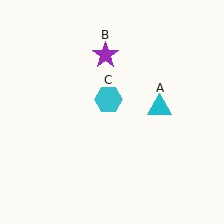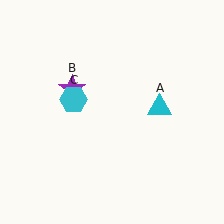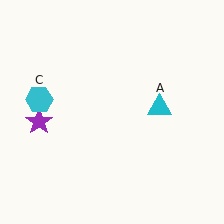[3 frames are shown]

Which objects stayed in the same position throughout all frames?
Cyan triangle (object A) remained stationary.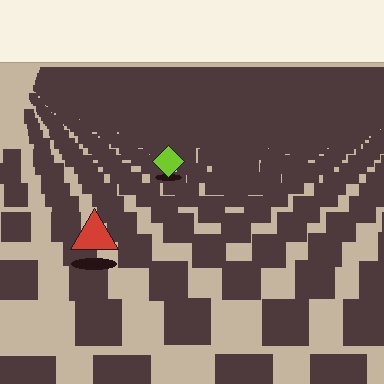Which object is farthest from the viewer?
The lime diamond is farthest from the viewer. It appears smaller and the ground texture around it is denser.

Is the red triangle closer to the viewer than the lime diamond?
Yes. The red triangle is closer — you can tell from the texture gradient: the ground texture is coarser near it.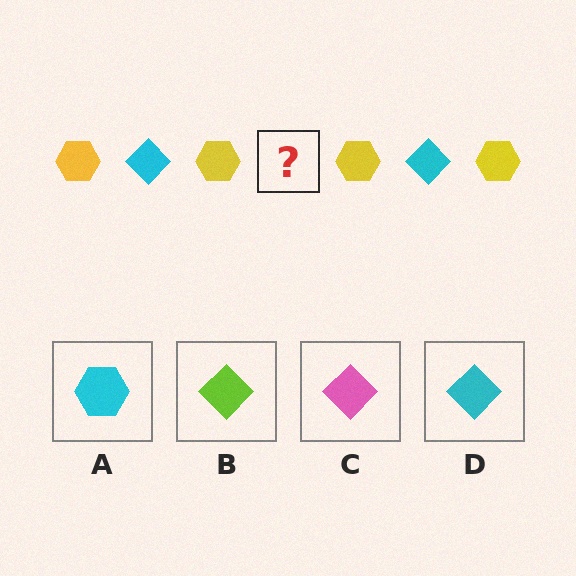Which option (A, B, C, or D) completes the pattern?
D.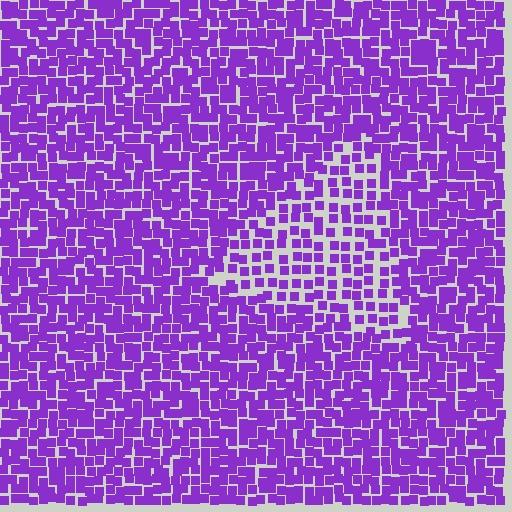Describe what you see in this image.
The image contains small purple elements arranged at two different densities. A triangle-shaped region is visible where the elements are less densely packed than the surrounding area.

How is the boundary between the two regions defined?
The boundary is defined by a change in element density (approximately 1.7x ratio). All elements are the same color, size, and shape.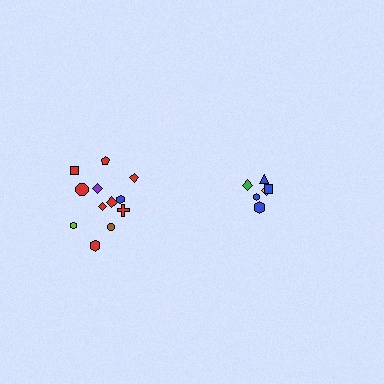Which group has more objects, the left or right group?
The left group.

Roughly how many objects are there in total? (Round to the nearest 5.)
Roughly 20 objects in total.